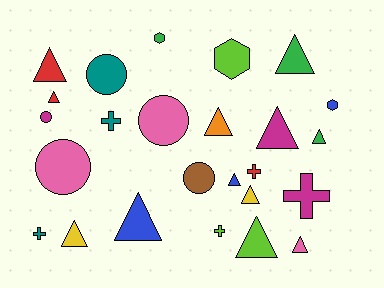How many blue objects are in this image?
There are 3 blue objects.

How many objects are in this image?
There are 25 objects.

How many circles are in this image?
There are 5 circles.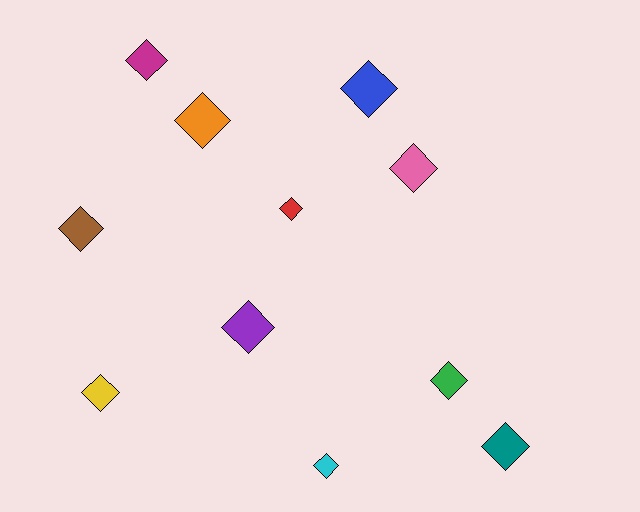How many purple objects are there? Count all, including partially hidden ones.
There is 1 purple object.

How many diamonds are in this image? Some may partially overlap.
There are 11 diamonds.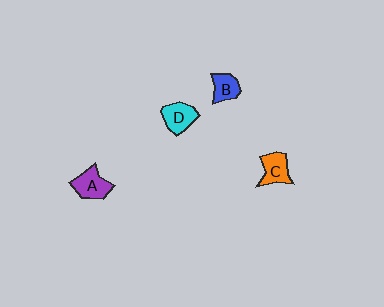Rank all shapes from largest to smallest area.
From largest to smallest: A (purple), D (cyan), C (orange), B (blue).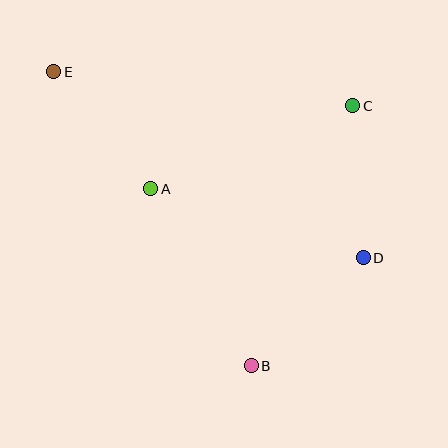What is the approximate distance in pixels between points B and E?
The distance between B and E is approximately 354 pixels.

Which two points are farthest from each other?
Points D and E are farthest from each other.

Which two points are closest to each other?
Points A and E are closest to each other.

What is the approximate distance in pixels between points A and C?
The distance between A and C is approximately 218 pixels.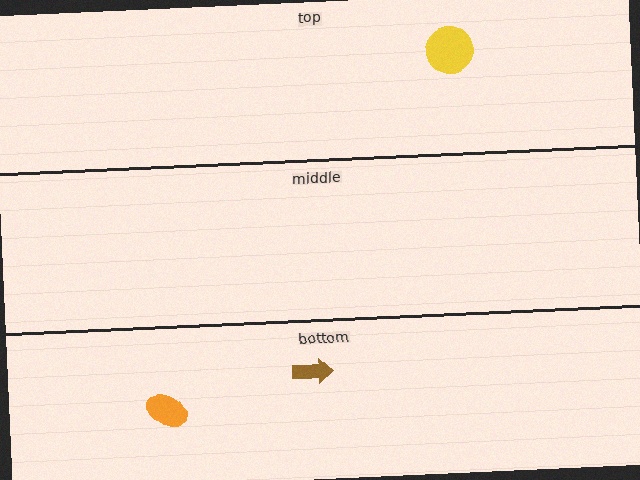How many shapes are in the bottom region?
2.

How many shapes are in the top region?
1.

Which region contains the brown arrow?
The bottom region.